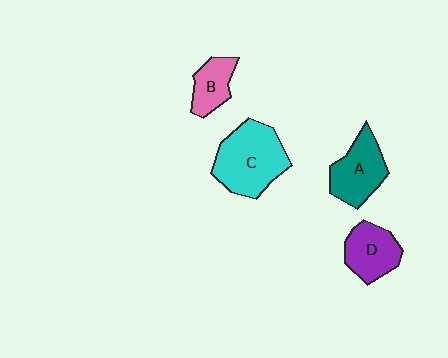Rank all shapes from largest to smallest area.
From largest to smallest: C (cyan), A (teal), D (purple), B (pink).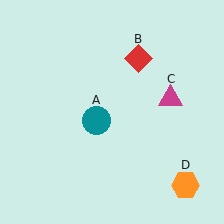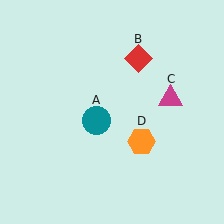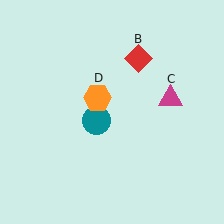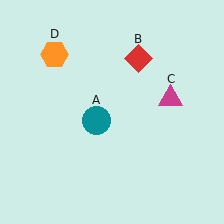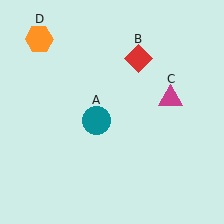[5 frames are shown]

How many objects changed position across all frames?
1 object changed position: orange hexagon (object D).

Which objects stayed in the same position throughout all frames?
Teal circle (object A) and red diamond (object B) and magenta triangle (object C) remained stationary.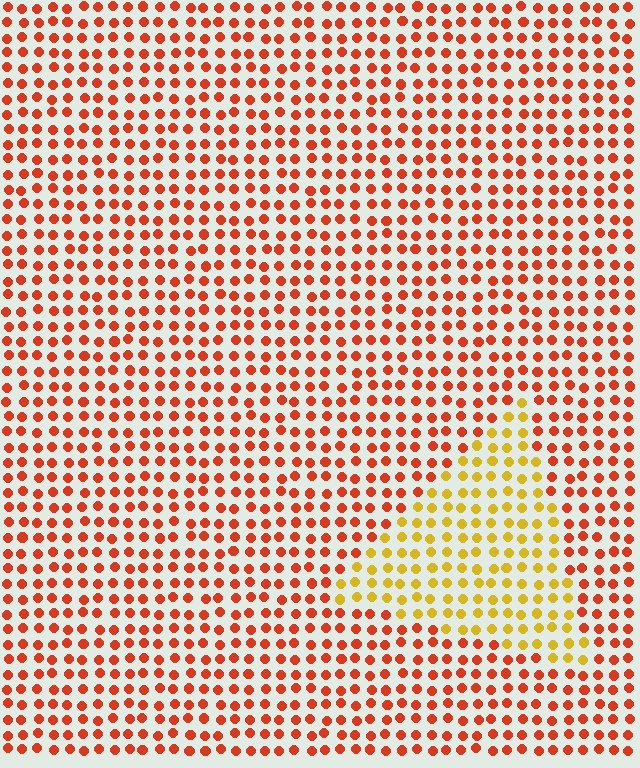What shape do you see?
I see a triangle.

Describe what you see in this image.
The image is filled with small red elements in a uniform arrangement. A triangle-shaped region is visible where the elements are tinted to a slightly different hue, forming a subtle color boundary.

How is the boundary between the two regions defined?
The boundary is defined purely by a slight shift in hue (about 42 degrees). Spacing, size, and orientation are identical on both sides.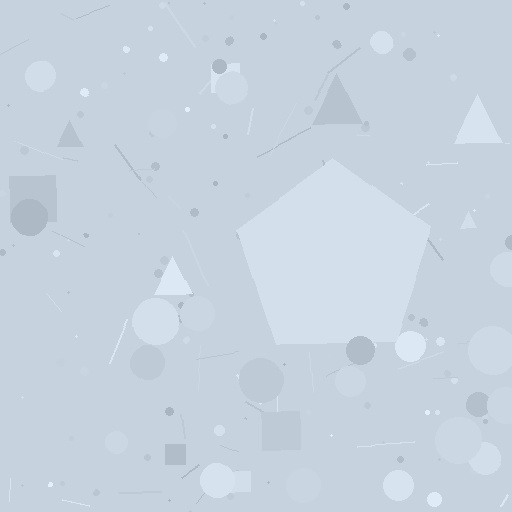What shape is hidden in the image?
A pentagon is hidden in the image.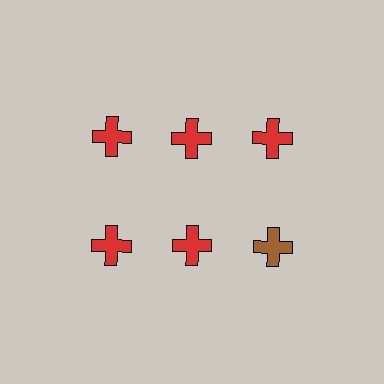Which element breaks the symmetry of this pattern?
The brown cross in the second row, center column breaks the symmetry. All other shapes are red crosses.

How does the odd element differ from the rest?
It has a different color: brown instead of red.